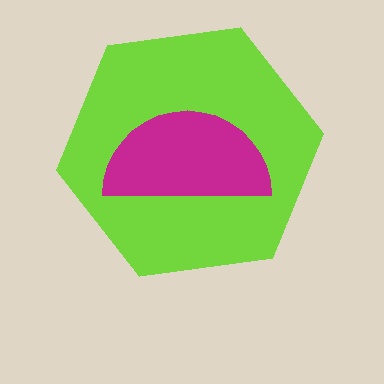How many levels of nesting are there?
2.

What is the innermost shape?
The magenta semicircle.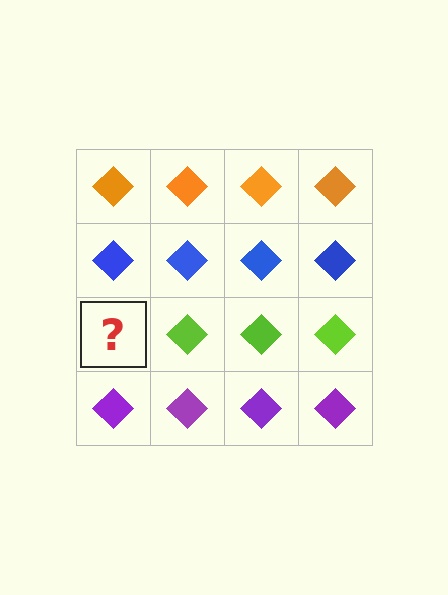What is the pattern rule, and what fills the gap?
The rule is that each row has a consistent color. The gap should be filled with a lime diamond.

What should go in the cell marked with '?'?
The missing cell should contain a lime diamond.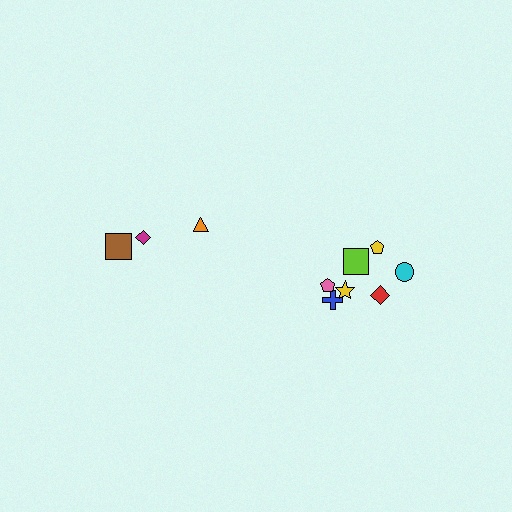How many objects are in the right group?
There are 7 objects.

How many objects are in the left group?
There are 3 objects.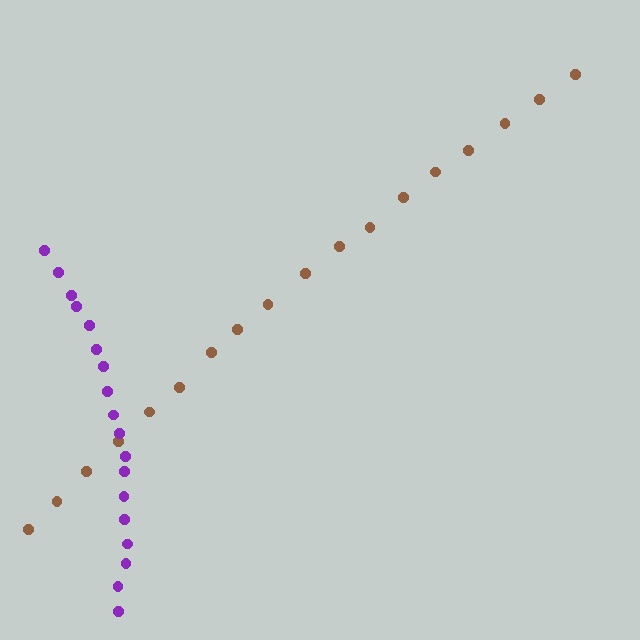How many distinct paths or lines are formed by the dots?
There are 2 distinct paths.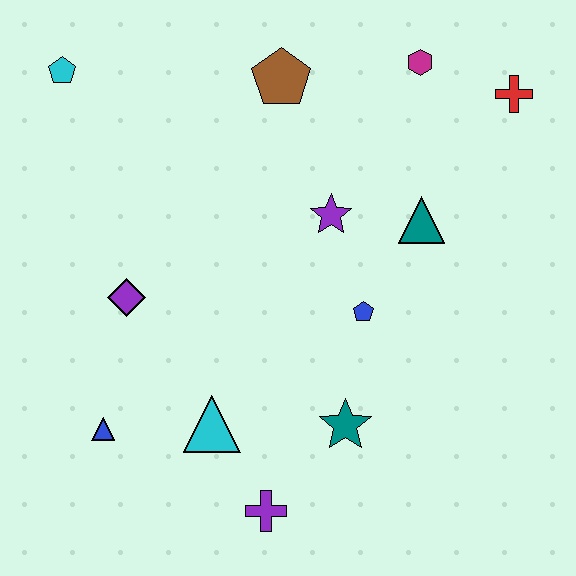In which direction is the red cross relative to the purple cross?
The red cross is above the purple cross.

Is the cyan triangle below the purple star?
Yes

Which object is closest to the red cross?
The magenta hexagon is closest to the red cross.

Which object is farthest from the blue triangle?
The red cross is farthest from the blue triangle.